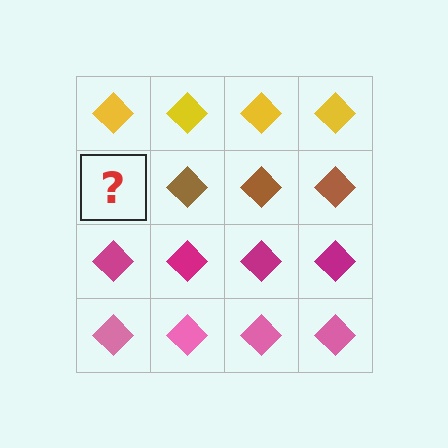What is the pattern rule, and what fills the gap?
The rule is that each row has a consistent color. The gap should be filled with a brown diamond.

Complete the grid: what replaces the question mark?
The question mark should be replaced with a brown diamond.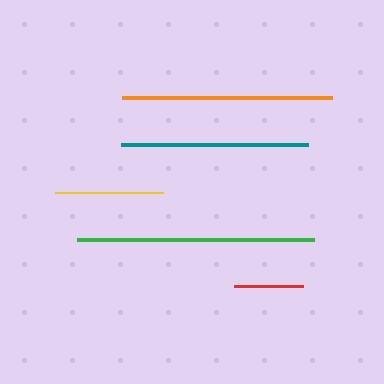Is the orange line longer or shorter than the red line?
The orange line is longer than the red line.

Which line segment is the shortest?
The red line is the shortest at approximately 69 pixels.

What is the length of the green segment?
The green segment is approximately 237 pixels long.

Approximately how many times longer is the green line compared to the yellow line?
The green line is approximately 2.2 times the length of the yellow line.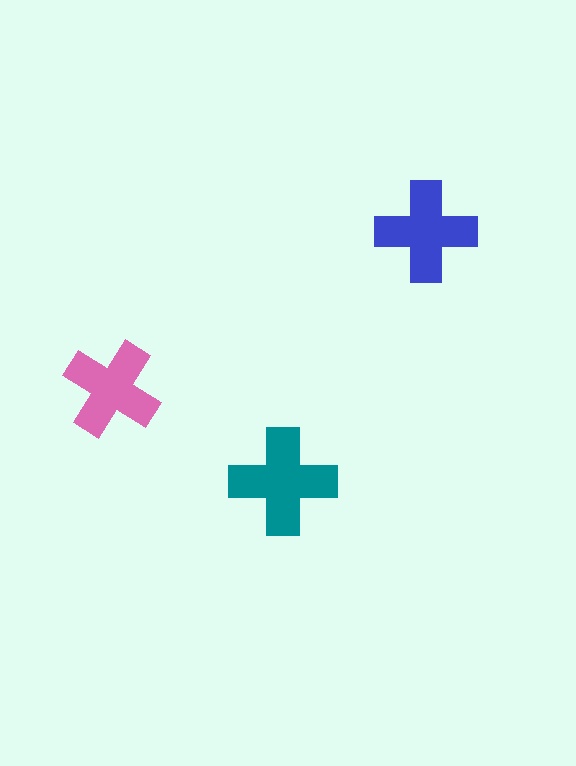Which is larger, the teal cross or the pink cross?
The teal one.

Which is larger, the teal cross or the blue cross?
The teal one.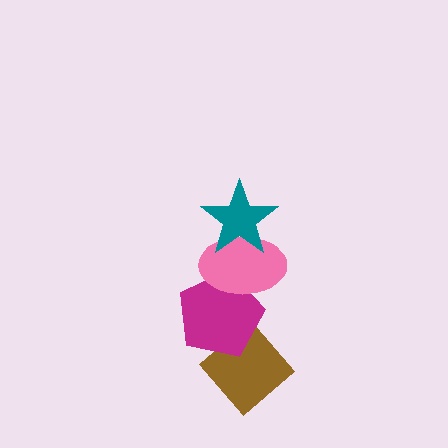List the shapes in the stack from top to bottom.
From top to bottom: the teal star, the pink ellipse, the magenta pentagon, the brown diamond.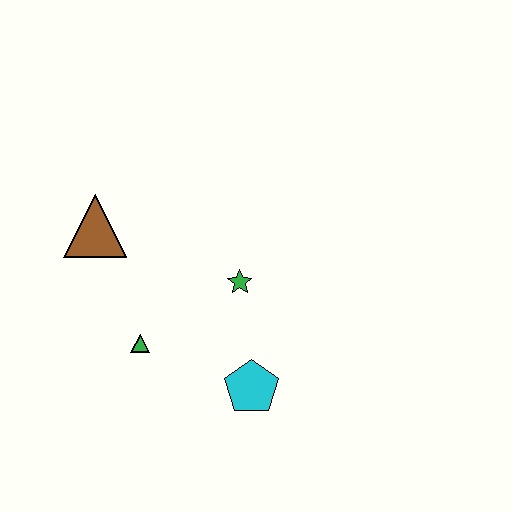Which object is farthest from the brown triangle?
The cyan pentagon is farthest from the brown triangle.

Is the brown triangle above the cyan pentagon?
Yes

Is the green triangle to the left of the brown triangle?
No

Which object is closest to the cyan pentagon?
The green star is closest to the cyan pentagon.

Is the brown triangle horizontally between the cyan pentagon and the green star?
No